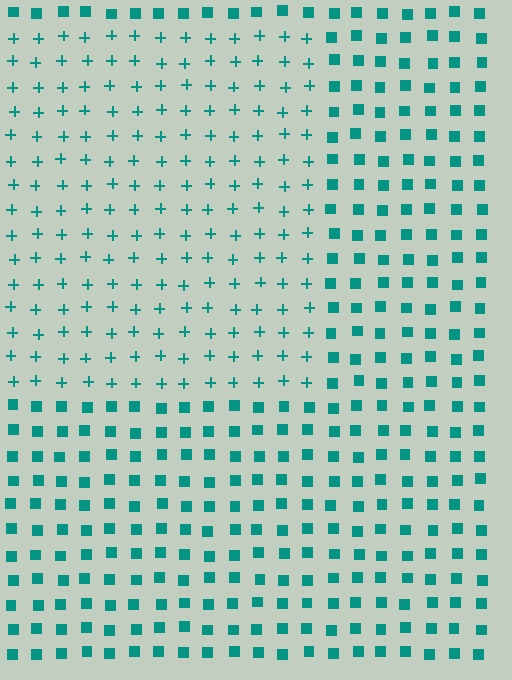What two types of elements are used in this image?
The image uses plus signs inside the rectangle region and squares outside it.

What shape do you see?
I see a rectangle.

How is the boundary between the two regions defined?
The boundary is defined by a change in element shape: plus signs inside vs. squares outside. All elements share the same color and spacing.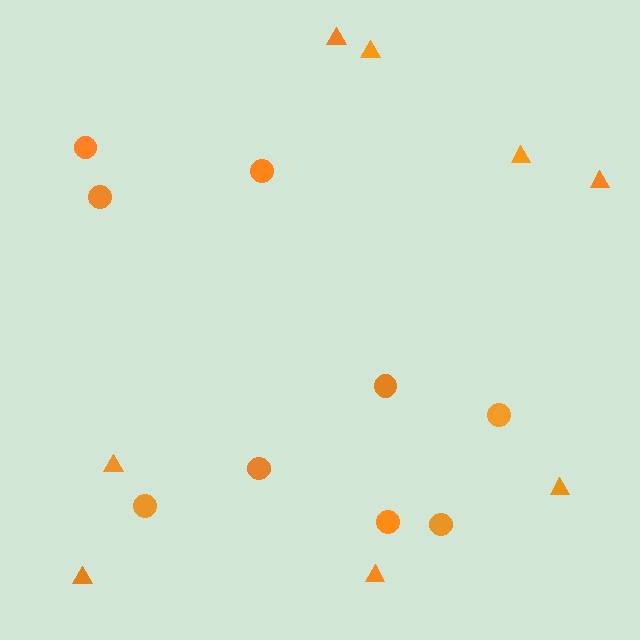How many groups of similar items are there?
There are 2 groups: one group of circles (9) and one group of triangles (8).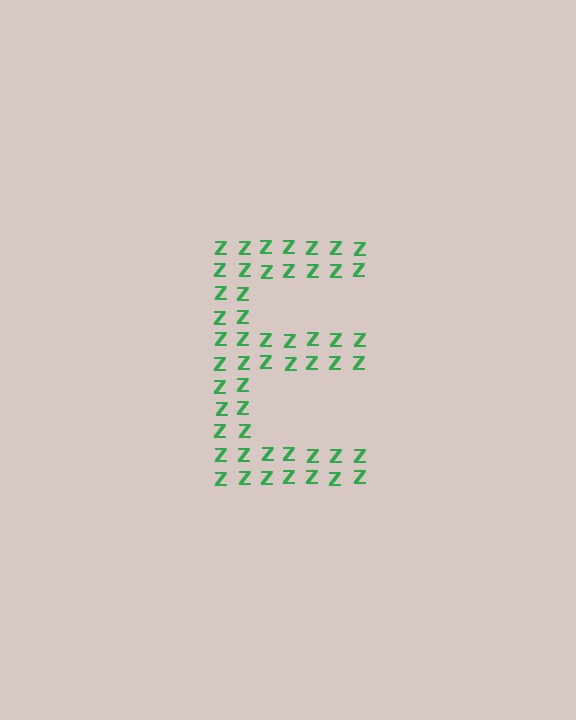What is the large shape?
The large shape is the letter E.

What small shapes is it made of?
It is made of small letter Z's.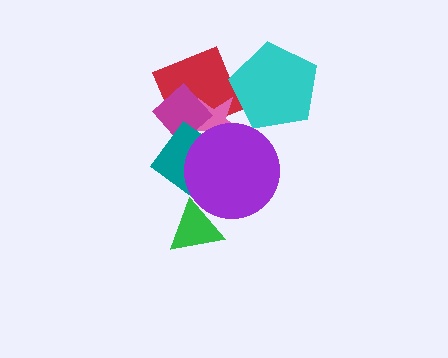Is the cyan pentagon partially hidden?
No, no other shape covers it.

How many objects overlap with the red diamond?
4 objects overlap with the red diamond.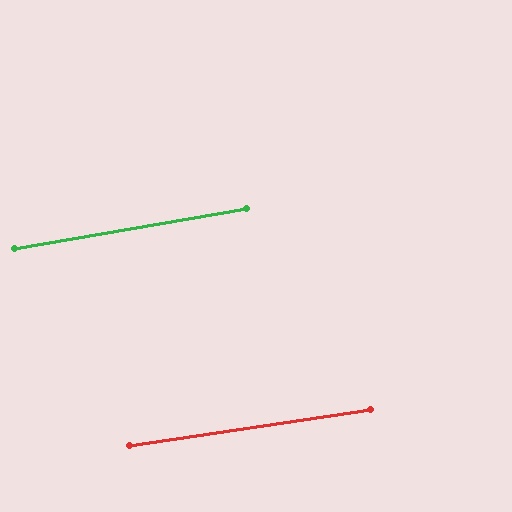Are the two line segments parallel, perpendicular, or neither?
Parallel — their directions differ by only 1.3°.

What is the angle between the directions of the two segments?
Approximately 1 degree.